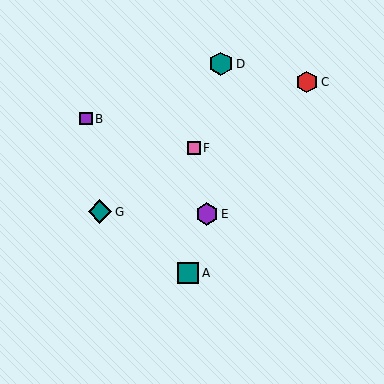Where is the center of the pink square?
The center of the pink square is at (194, 148).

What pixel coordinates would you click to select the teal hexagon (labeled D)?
Click at (221, 64) to select the teal hexagon D.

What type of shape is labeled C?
Shape C is a red hexagon.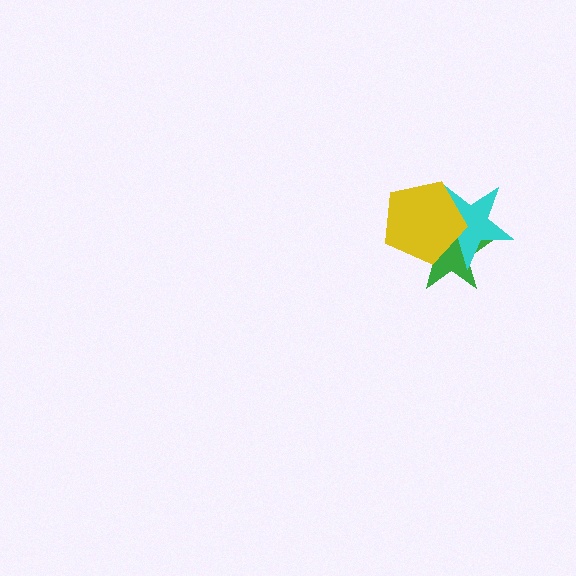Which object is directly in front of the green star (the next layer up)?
The cyan star is directly in front of the green star.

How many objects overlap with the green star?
2 objects overlap with the green star.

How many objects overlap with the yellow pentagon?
2 objects overlap with the yellow pentagon.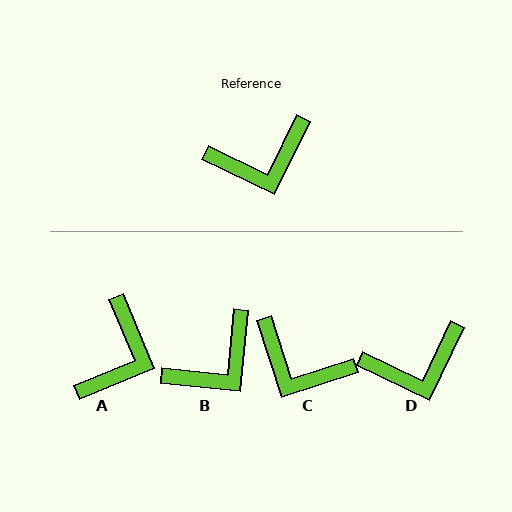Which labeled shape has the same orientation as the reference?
D.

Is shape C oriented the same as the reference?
No, it is off by about 46 degrees.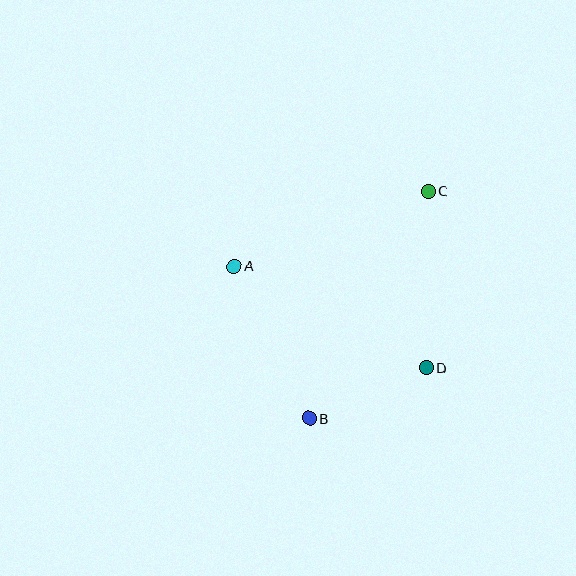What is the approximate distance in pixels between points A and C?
The distance between A and C is approximately 208 pixels.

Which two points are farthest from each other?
Points B and C are farthest from each other.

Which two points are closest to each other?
Points B and D are closest to each other.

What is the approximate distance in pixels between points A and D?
The distance between A and D is approximately 218 pixels.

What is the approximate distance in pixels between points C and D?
The distance between C and D is approximately 176 pixels.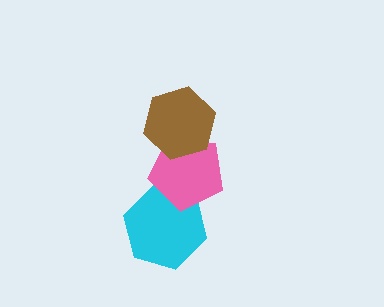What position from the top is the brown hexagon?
The brown hexagon is 1st from the top.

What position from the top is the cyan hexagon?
The cyan hexagon is 3rd from the top.